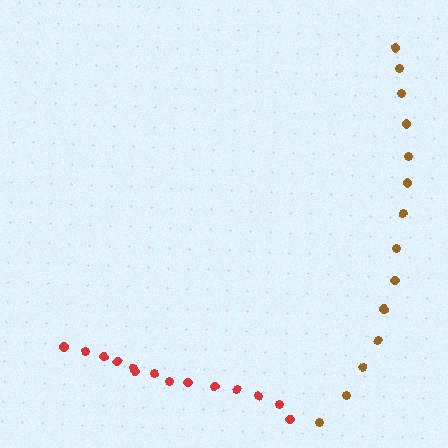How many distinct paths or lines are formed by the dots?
There are 2 distinct paths.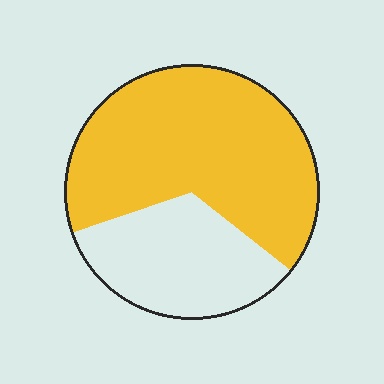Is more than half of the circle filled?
Yes.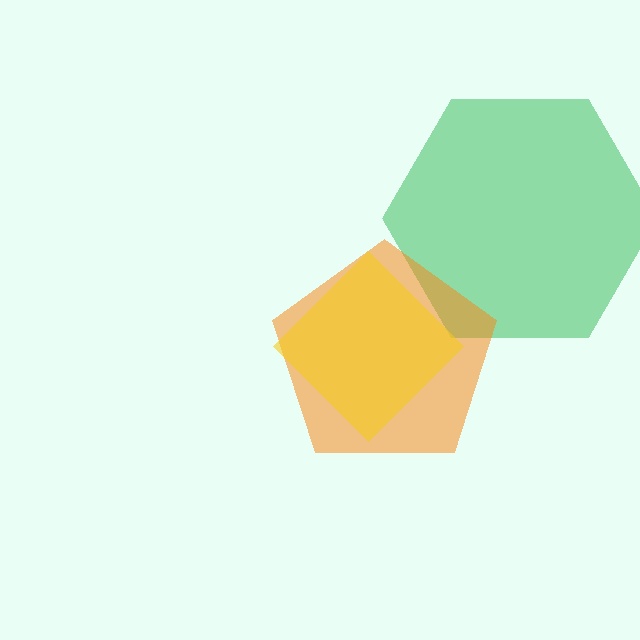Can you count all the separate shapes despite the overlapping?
Yes, there are 3 separate shapes.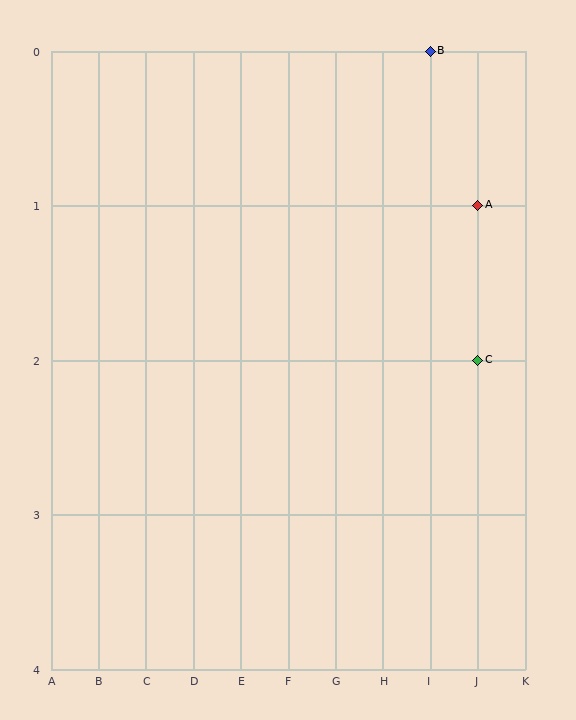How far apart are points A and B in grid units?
Points A and B are 1 column and 1 row apart (about 1.4 grid units diagonally).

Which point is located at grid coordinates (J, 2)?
Point C is at (J, 2).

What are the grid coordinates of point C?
Point C is at grid coordinates (J, 2).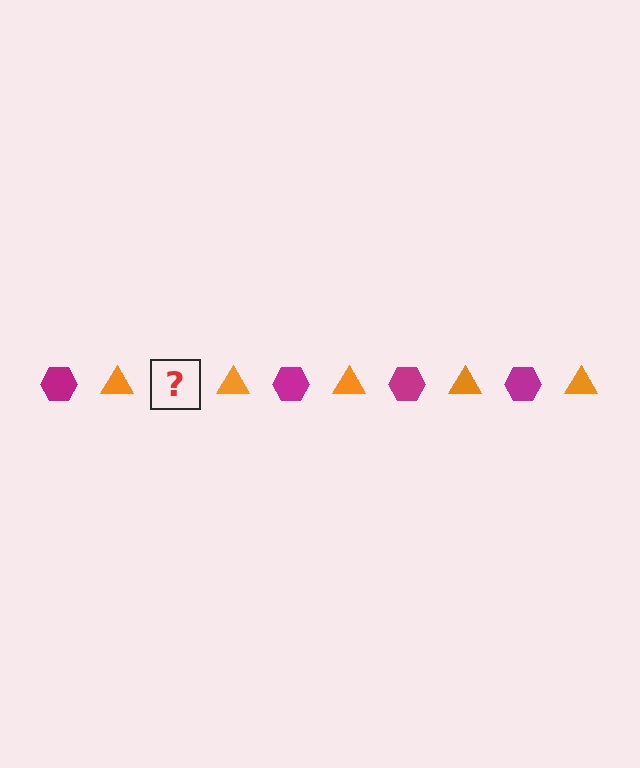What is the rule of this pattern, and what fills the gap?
The rule is that the pattern alternates between magenta hexagon and orange triangle. The gap should be filled with a magenta hexagon.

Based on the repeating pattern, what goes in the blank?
The blank should be a magenta hexagon.